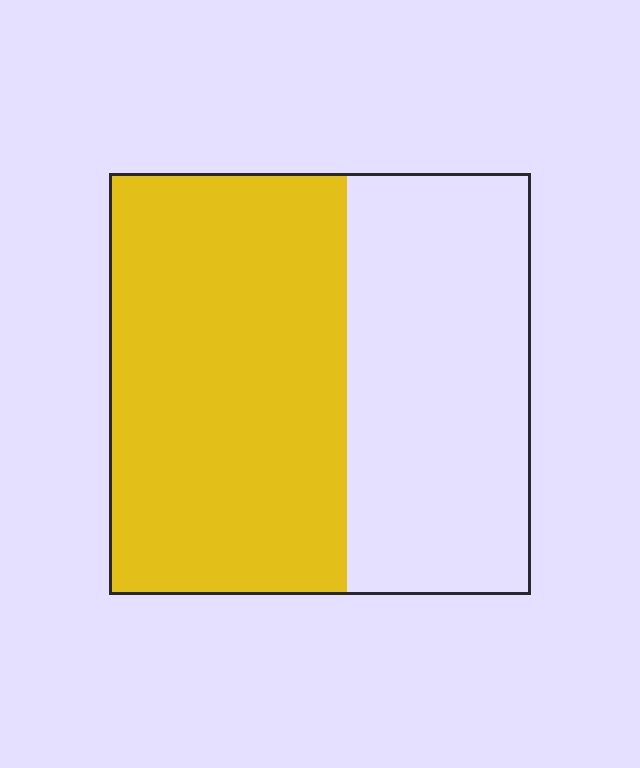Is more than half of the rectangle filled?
Yes.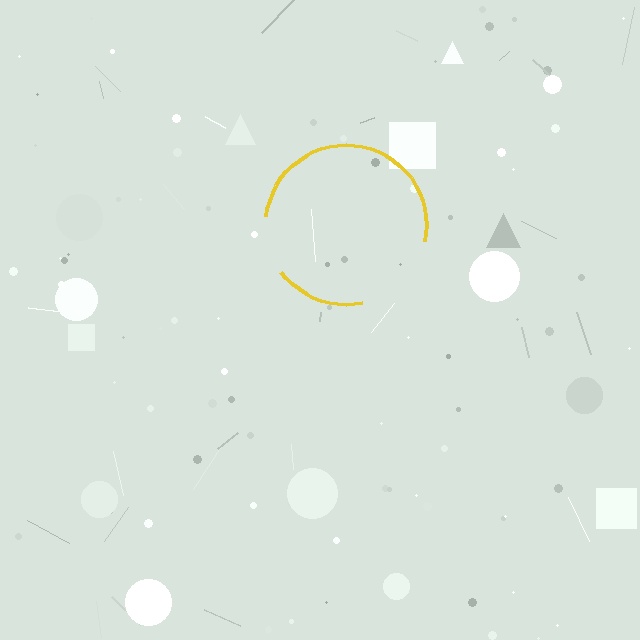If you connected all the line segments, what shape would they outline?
They would outline a circle.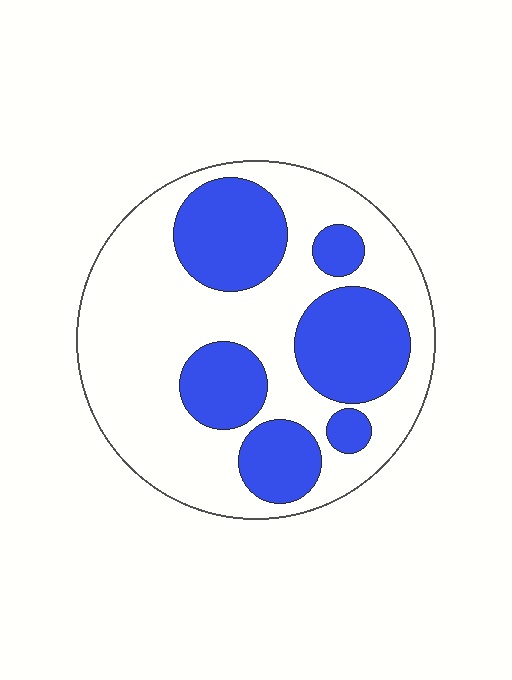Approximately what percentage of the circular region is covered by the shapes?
Approximately 35%.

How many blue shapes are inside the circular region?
6.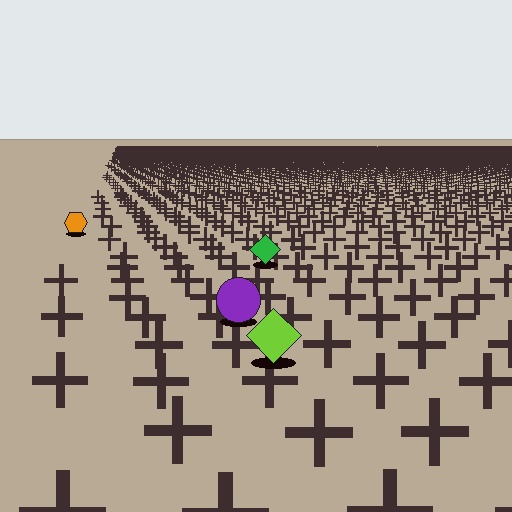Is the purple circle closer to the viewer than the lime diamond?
No. The lime diamond is closer — you can tell from the texture gradient: the ground texture is coarser near it.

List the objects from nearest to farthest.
From nearest to farthest: the lime diamond, the purple circle, the green diamond, the orange hexagon.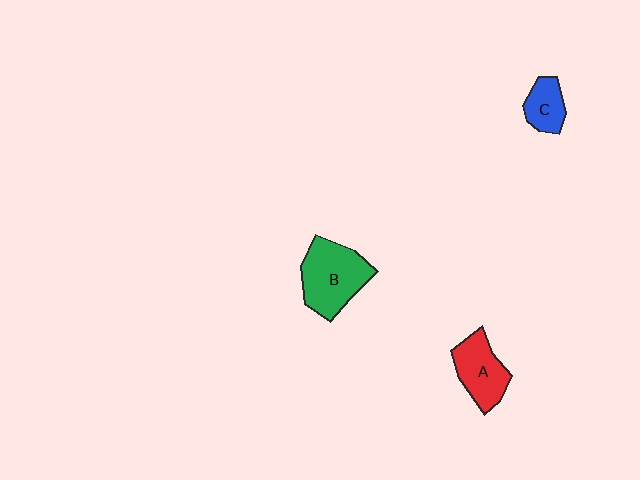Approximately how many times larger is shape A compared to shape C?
Approximately 1.6 times.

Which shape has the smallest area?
Shape C (blue).